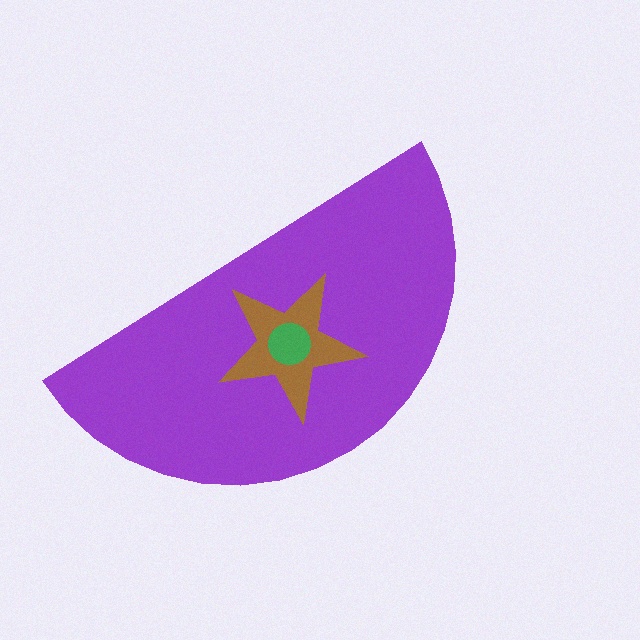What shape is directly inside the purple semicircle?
The brown star.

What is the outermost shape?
The purple semicircle.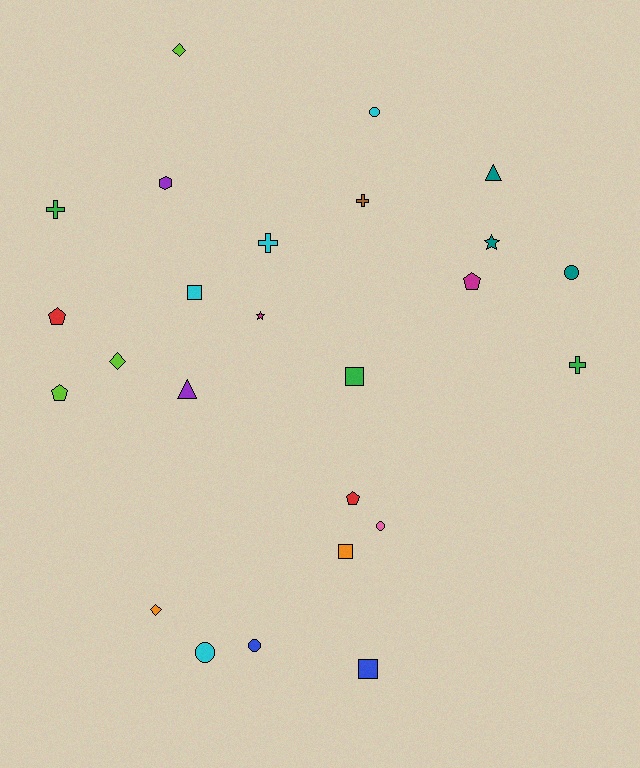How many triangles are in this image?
There are 2 triangles.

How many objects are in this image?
There are 25 objects.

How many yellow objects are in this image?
There are no yellow objects.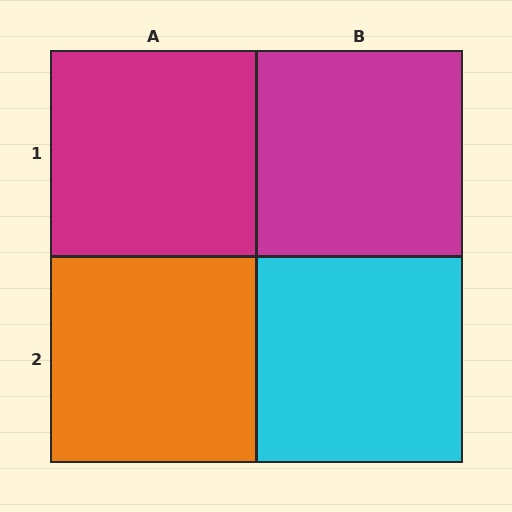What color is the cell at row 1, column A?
Magenta.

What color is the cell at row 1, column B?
Magenta.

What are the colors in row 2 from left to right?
Orange, cyan.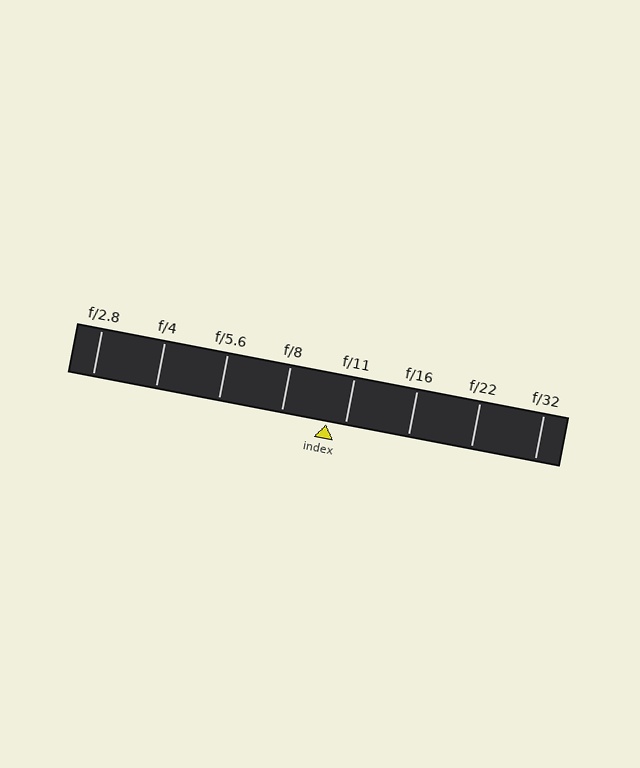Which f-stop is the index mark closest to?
The index mark is closest to f/11.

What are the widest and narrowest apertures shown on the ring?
The widest aperture shown is f/2.8 and the narrowest is f/32.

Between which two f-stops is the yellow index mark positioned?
The index mark is between f/8 and f/11.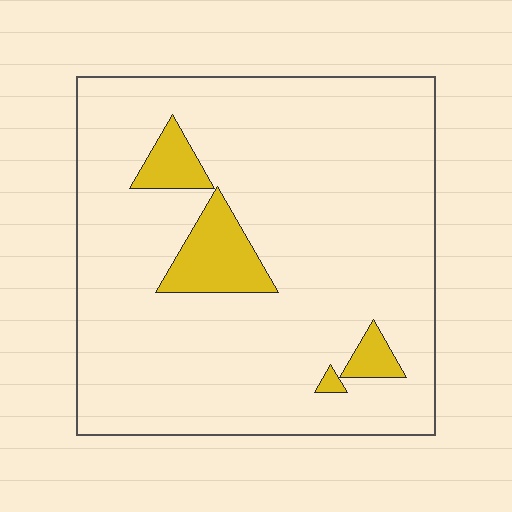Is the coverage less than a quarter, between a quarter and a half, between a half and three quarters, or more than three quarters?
Less than a quarter.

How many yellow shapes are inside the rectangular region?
4.